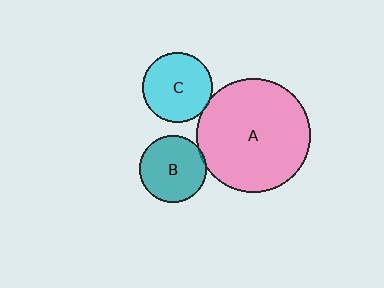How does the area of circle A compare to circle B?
Approximately 2.9 times.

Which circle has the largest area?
Circle A (pink).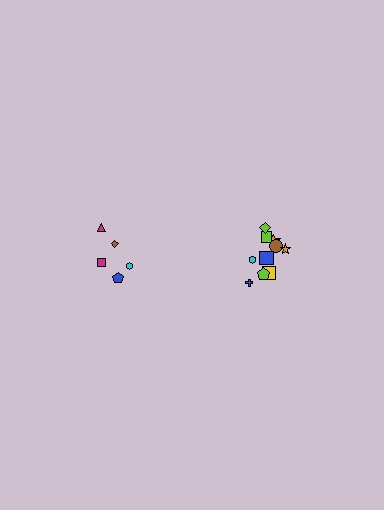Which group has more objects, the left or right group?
The right group.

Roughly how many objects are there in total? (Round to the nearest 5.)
Roughly 15 objects in total.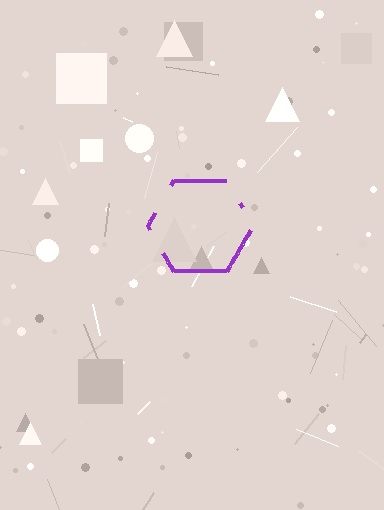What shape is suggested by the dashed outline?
The dashed outline suggests a hexagon.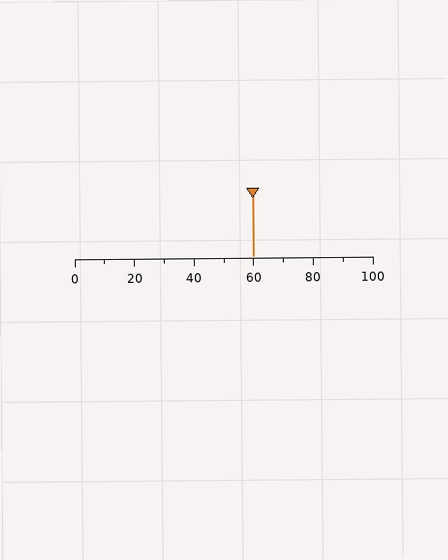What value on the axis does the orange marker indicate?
The marker indicates approximately 60.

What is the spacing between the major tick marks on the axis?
The major ticks are spaced 20 apart.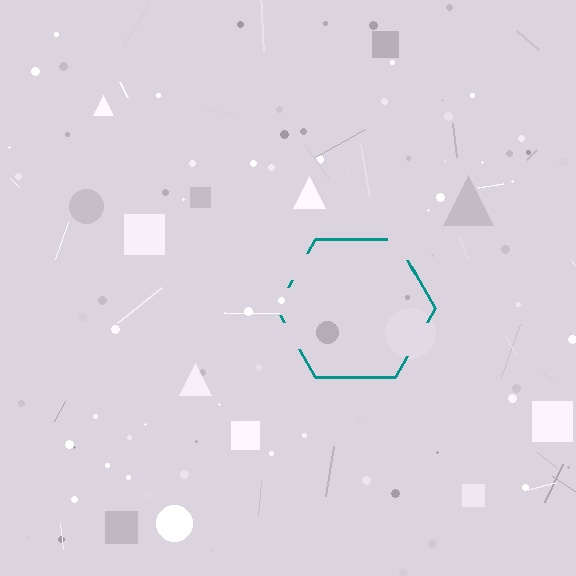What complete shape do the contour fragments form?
The contour fragments form a hexagon.